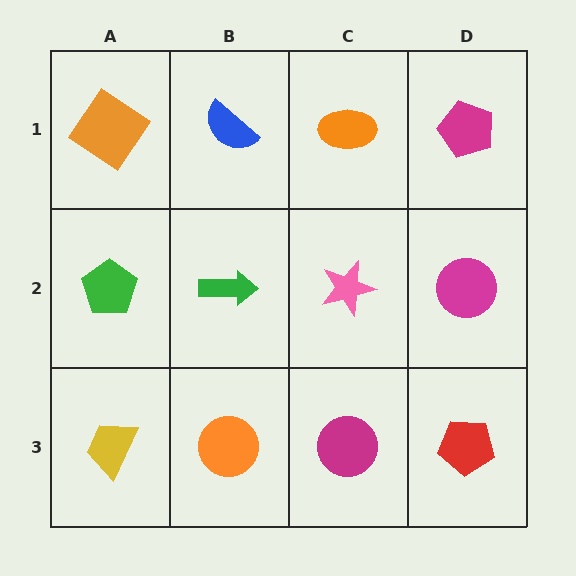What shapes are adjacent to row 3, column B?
A green arrow (row 2, column B), a yellow trapezoid (row 3, column A), a magenta circle (row 3, column C).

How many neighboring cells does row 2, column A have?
3.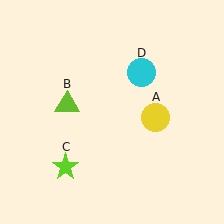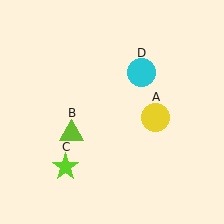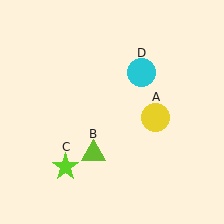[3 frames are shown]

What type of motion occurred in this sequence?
The lime triangle (object B) rotated counterclockwise around the center of the scene.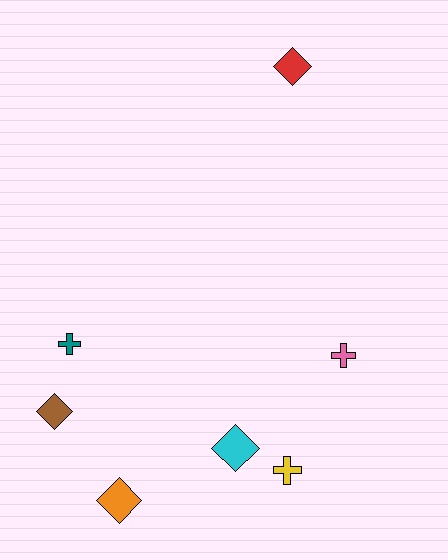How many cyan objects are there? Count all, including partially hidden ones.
There is 1 cyan object.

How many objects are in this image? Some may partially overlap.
There are 7 objects.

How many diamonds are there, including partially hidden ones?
There are 4 diamonds.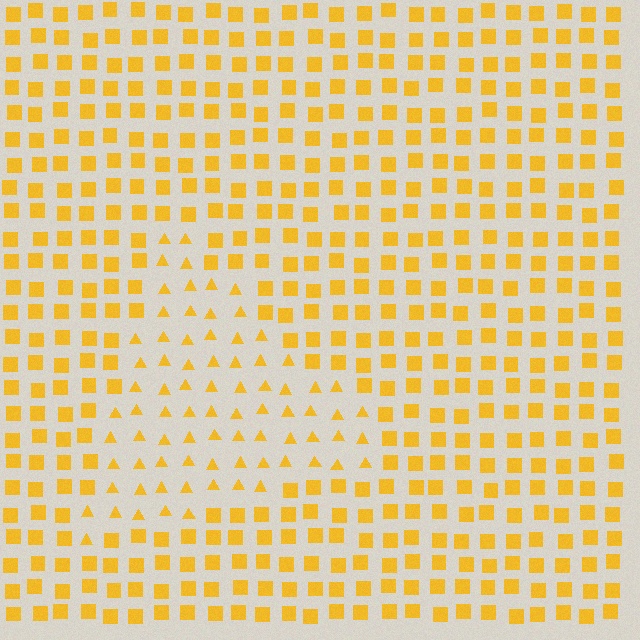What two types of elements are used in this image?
The image uses triangles inside the triangle region and squares outside it.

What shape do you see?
I see a triangle.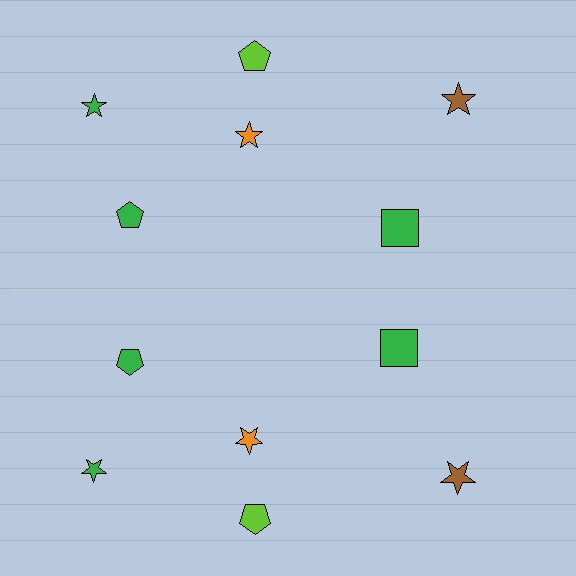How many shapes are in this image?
There are 12 shapes in this image.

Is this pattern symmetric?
Yes, this pattern has bilateral (reflection) symmetry.